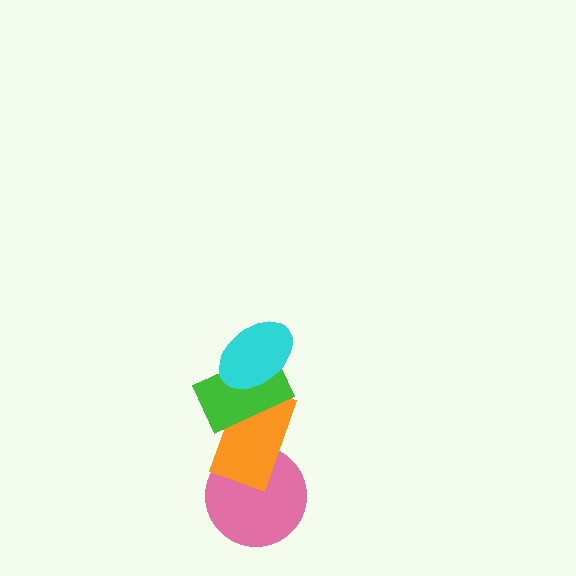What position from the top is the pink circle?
The pink circle is 4th from the top.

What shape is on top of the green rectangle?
The cyan ellipse is on top of the green rectangle.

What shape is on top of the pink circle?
The orange rectangle is on top of the pink circle.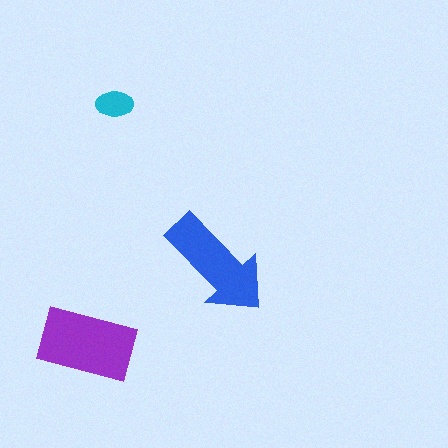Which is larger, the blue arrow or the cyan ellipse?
The blue arrow.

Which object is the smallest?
The cyan ellipse.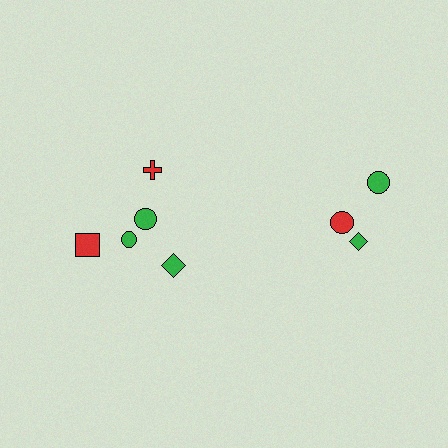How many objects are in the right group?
There are 3 objects.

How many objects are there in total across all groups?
There are 8 objects.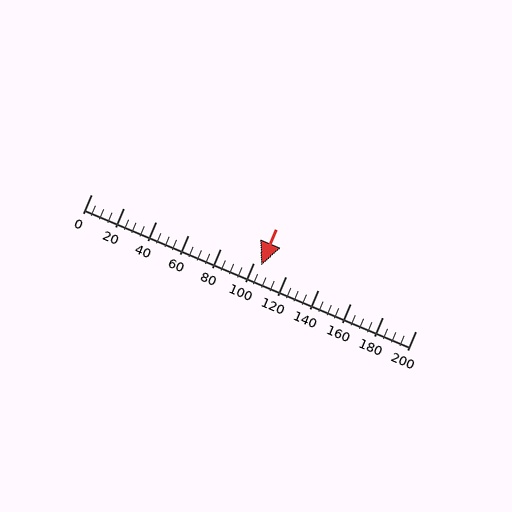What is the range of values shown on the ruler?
The ruler shows values from 0 to 200.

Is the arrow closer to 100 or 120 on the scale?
The arrow is closer to 100.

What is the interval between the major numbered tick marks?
The major tick marks are spaced 20 units apart.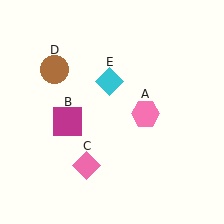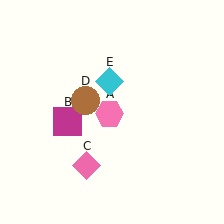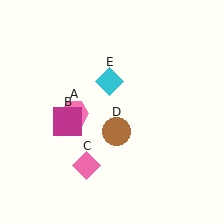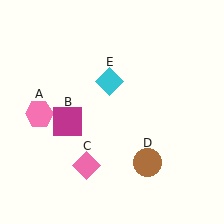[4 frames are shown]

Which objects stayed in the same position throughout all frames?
Magenta square (object B) and pink diamond (object C) and cyan diamond (object E) remained stationary.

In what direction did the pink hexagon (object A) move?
The pink hexagon (object A) moved left.